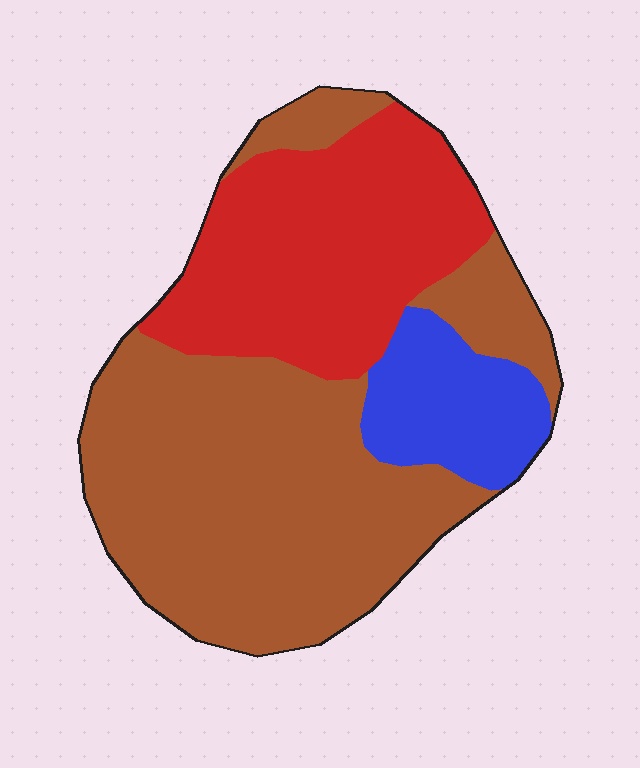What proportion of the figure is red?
Red takes up about one third (1/3) of the figure.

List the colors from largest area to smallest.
From largest to smallest: brown, red, blue.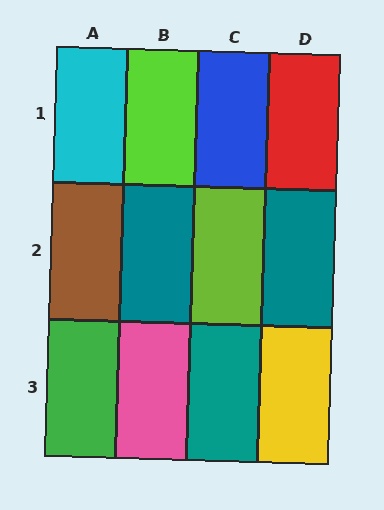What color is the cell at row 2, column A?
Brown.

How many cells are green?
1 cell is green.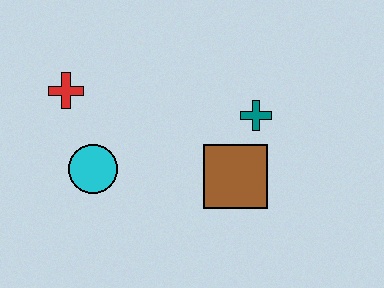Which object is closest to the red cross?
The cyan circle is closest to the red cross.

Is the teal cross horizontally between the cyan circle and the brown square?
No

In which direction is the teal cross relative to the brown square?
The teal cross is above the brown square.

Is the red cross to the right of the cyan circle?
No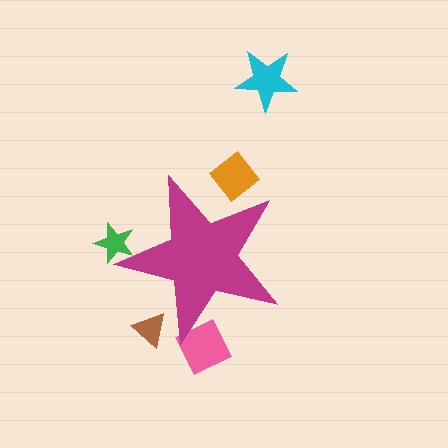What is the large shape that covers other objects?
A magenta star.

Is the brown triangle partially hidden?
Yes, the brown triangle is partially hidden behind the magenta star.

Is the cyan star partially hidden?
No, the cyan star is fully visible.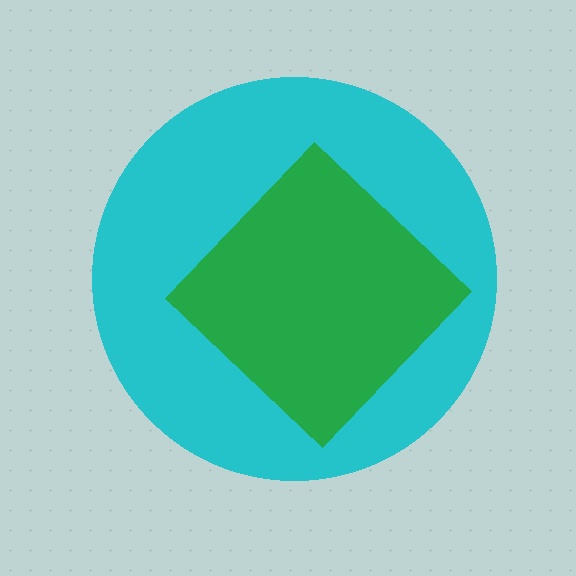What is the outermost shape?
The cyan circle.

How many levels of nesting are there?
2.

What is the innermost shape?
The green diamond.